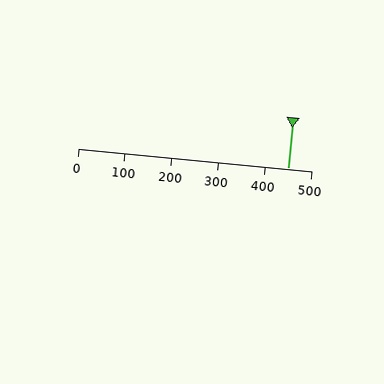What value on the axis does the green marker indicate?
The marker indicates approximately 450.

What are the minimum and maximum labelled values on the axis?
The axis runs from 0 to 500.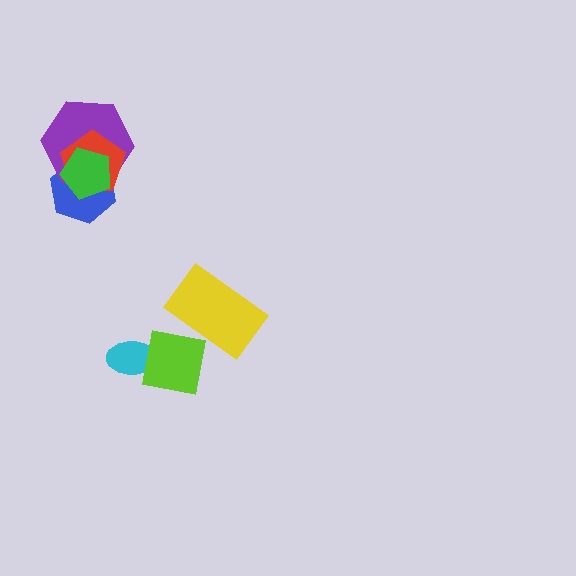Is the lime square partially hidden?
Yes, it is partially covered by another shape.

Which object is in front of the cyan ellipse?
The lime square is in front of the cyan ellipse.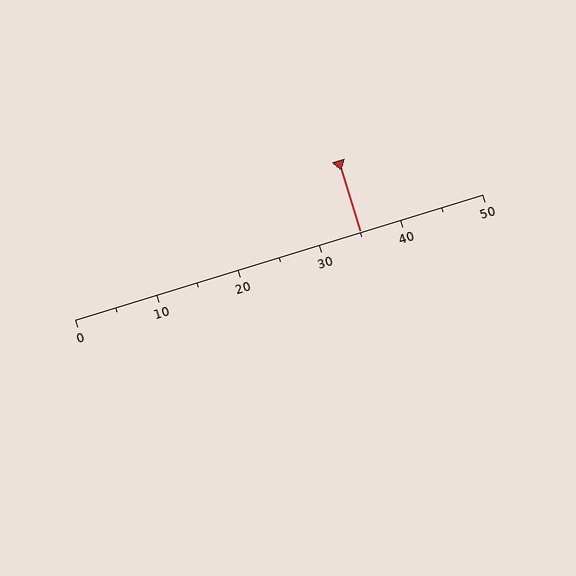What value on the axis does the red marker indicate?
The marker indicates approximately 35.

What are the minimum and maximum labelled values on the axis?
The axis runs from 0 to 50.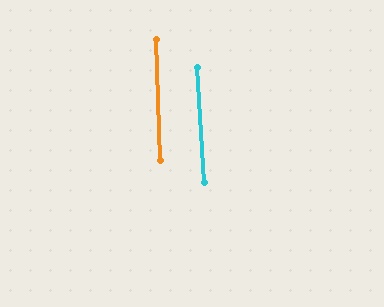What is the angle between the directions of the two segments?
Approximately 2 degrees.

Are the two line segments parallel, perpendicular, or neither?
Parallel — their directions differ by only 1.9°.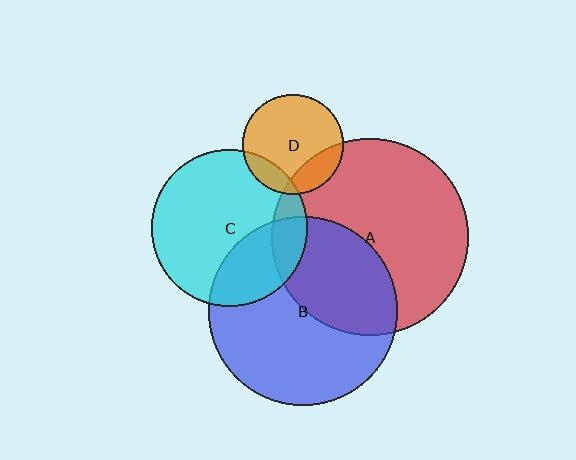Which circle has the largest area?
Circle A (red).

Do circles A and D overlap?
Yes.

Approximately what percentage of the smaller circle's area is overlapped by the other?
Approximately 20%.